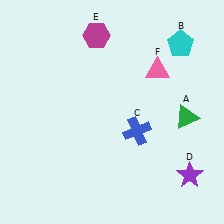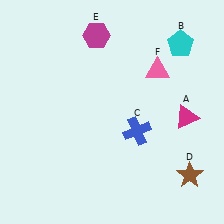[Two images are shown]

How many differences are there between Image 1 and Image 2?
There are 2 differences between the two images.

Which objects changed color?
A changed from green to magenta. D changed from purple to brown.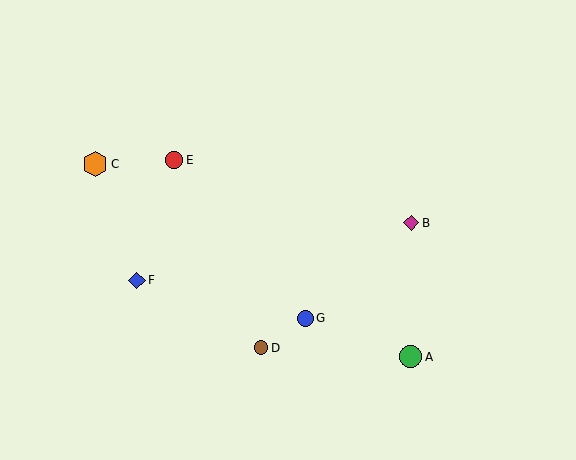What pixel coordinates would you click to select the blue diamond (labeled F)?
Click at (137, 280) to select the blue diamond F.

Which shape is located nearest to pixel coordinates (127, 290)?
The blue diamond (labeled F) at (137, 280) is nearest to that location.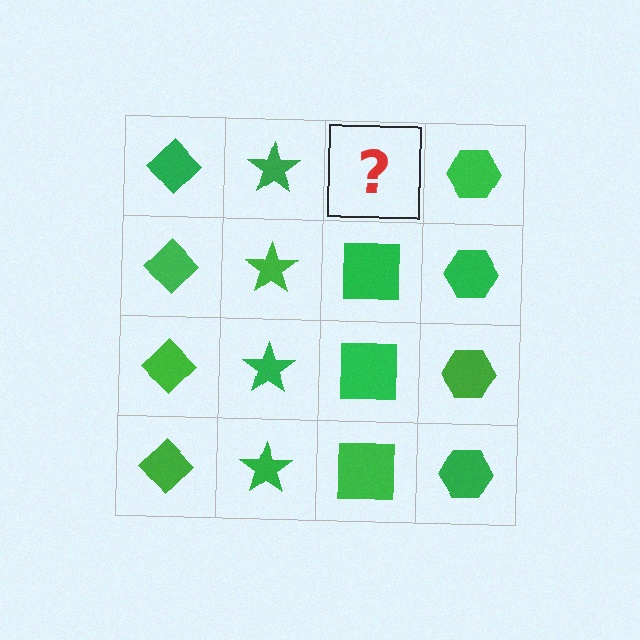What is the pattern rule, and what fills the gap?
The rule is that each column has a consistent shape. The gap should be filled with a green square.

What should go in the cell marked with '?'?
The missing cell should contain a green square.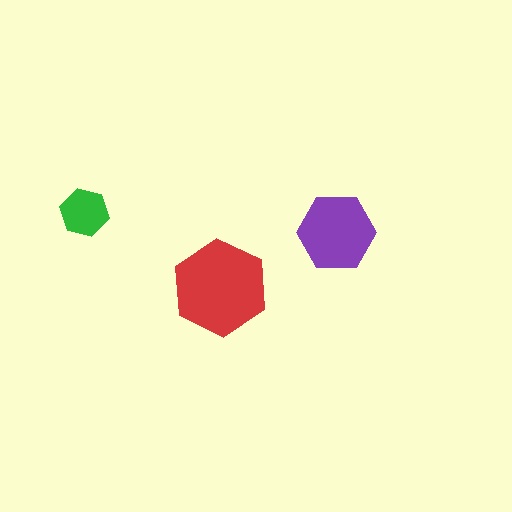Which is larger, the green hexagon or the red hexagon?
The red one.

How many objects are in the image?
There are 3 objects in the image.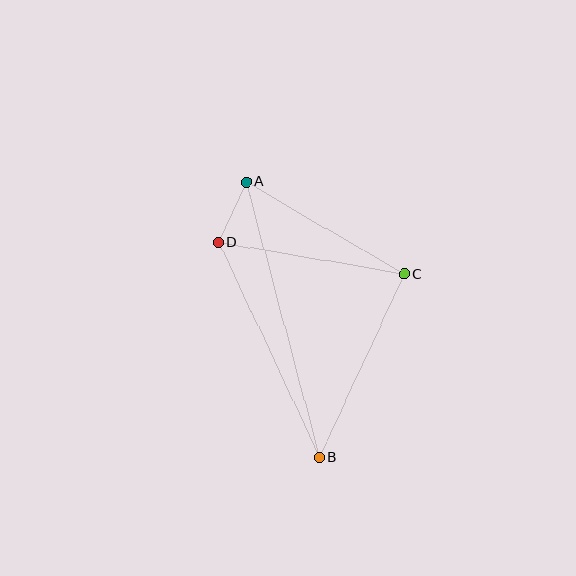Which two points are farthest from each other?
Points A and B are farthest from each other.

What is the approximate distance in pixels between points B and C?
The distance between B and C is approximately 202 pixels.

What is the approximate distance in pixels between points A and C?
The distance between A and C is approximately 183 pixels.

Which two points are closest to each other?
Points A and D are closest to each other.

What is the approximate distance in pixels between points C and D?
The distance between C and D is approximately 188 pixels.